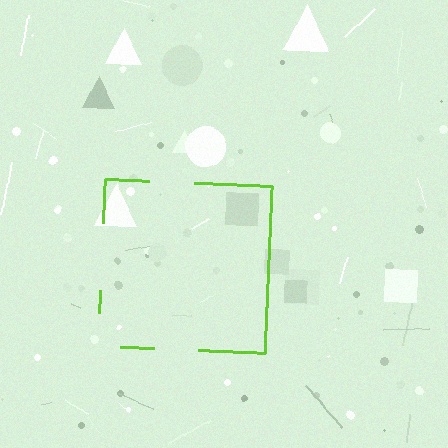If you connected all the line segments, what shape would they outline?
They would outline a square.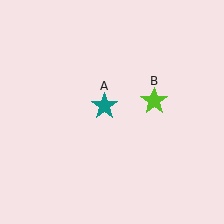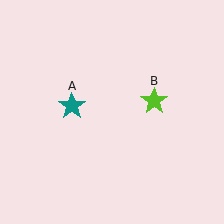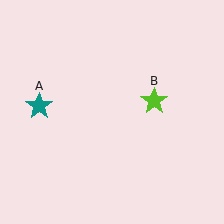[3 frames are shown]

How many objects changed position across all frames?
1 object changed position: teal star (object A).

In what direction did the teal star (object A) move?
The teal star (object A) moved left.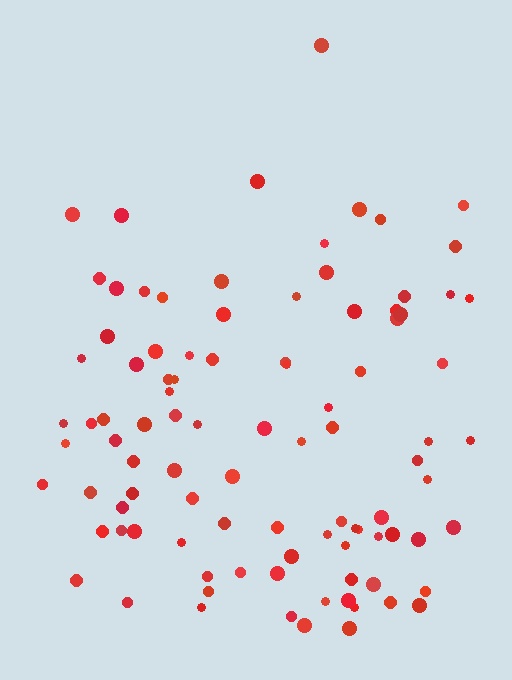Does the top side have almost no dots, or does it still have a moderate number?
Still a moderate number, just noticeably fewer than the bottom.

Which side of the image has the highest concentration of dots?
The bottom.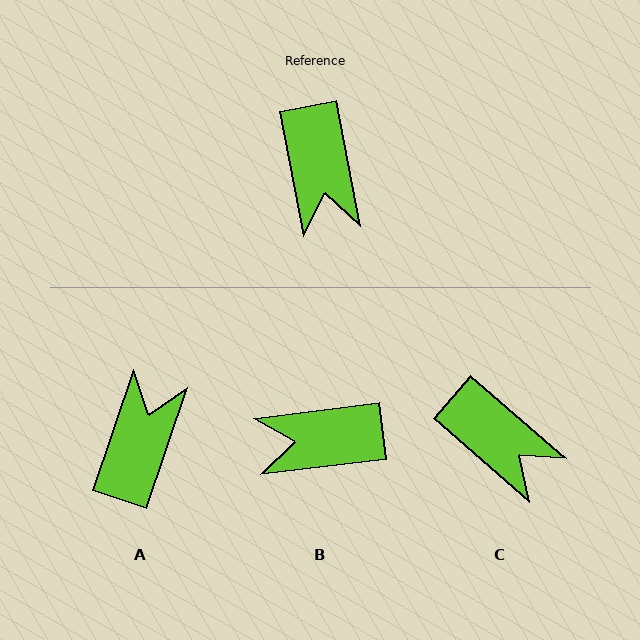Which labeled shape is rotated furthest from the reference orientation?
A, about 151 degrees away.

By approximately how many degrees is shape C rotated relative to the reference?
Approximately 38 degrees counter-clockwise.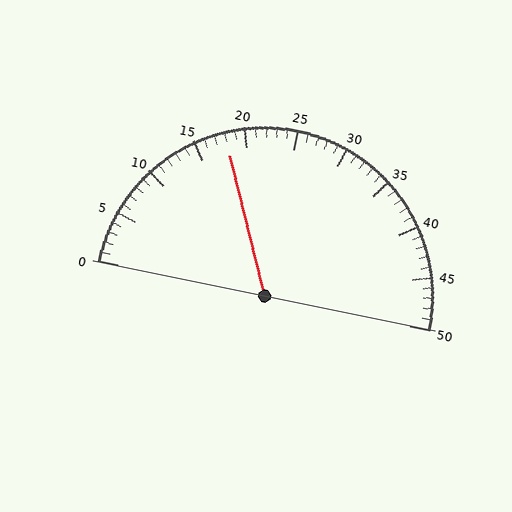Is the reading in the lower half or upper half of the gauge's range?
The reading is in the lower half of the range (0 to 50).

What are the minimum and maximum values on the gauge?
The gauge ranges from 0 to 50.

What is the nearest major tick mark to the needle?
The nearest major tick mark is 20.